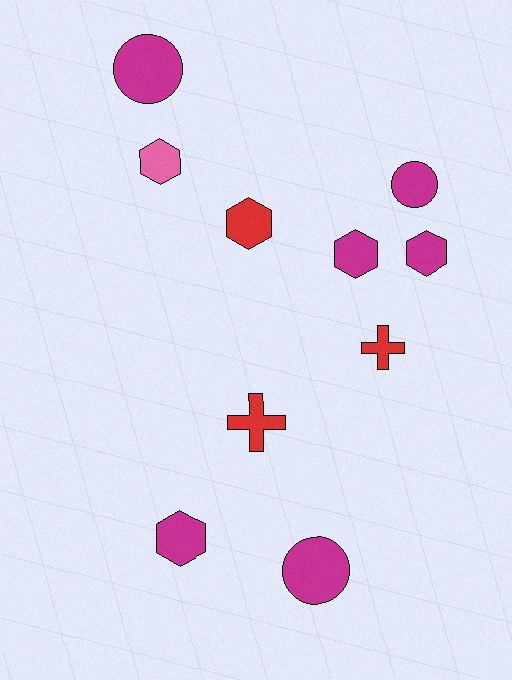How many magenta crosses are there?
There are no magenta crosses.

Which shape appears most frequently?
Hexagon, with 5 objects.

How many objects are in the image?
There are 10 objects.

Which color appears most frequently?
Magenta, with 6 objects.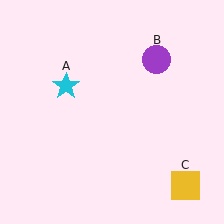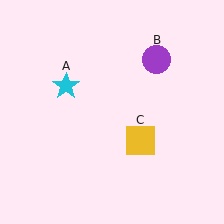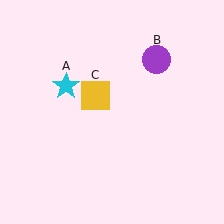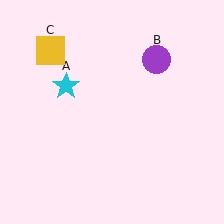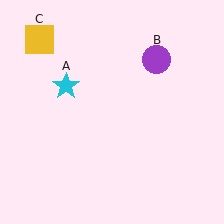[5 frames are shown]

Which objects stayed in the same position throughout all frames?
Cyan star (object A) and purple circle (object B) remained stationary.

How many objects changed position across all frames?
1 object changed position: yellow square (object C).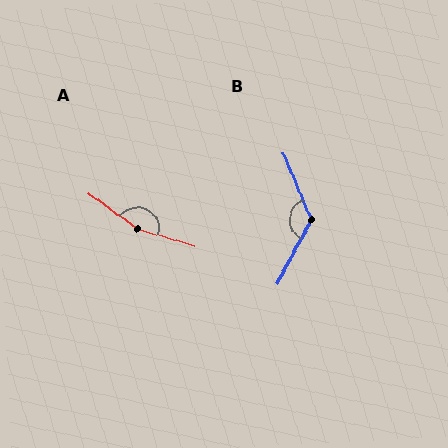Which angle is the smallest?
B, at approximately 129 degrees.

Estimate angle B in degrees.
Approximately 129 degrees.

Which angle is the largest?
A, at approximately 160 degrees.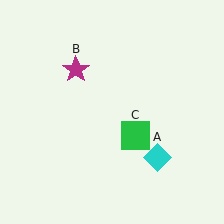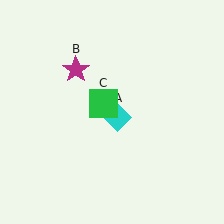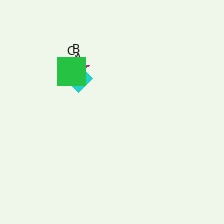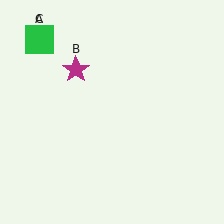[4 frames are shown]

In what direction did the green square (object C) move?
The green square (object C) moved up and to the left.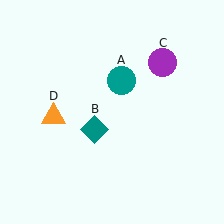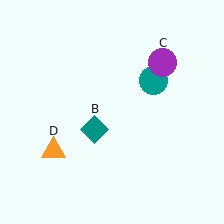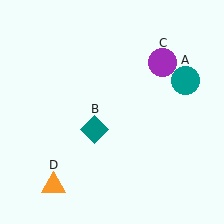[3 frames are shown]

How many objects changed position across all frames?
2 objects changed position: teal circle (object A), orange triangle (object D).